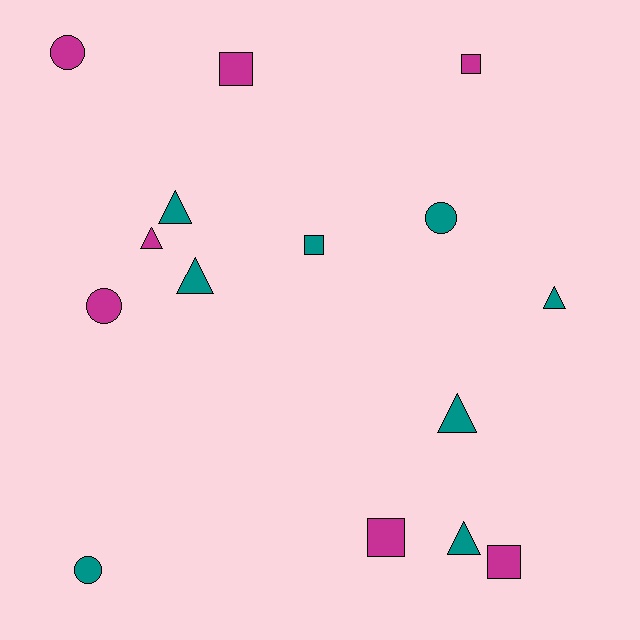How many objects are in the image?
There are 15 objects.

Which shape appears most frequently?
Triangle, with 6 objects.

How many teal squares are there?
There is 1 teal square.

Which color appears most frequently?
Teal, with 8 objects.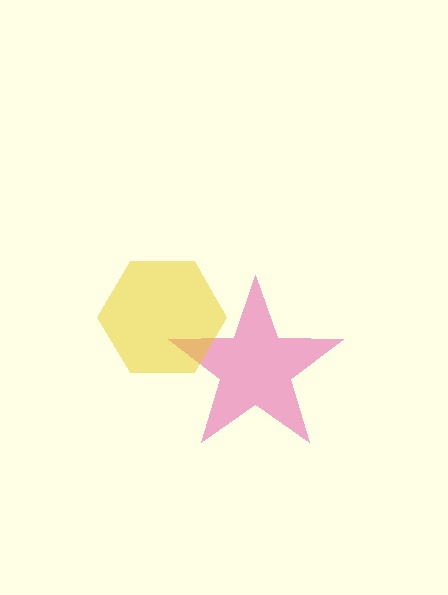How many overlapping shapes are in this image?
There are 2 overlapping shapes in the image.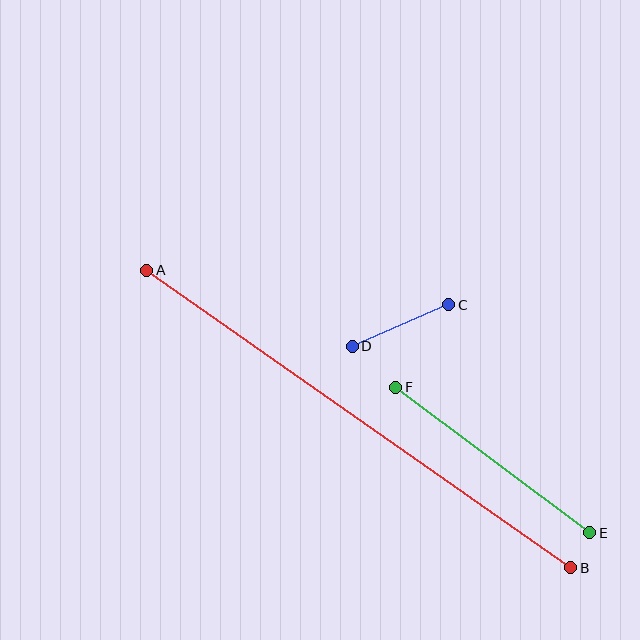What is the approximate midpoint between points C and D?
The midpoint is at approximately (401, 326) pixels.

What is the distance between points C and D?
The distance is approximately 105 pixels.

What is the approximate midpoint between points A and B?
The midpoint is at approximately (359, 419) pixels.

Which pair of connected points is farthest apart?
Points A and B are farthest apart.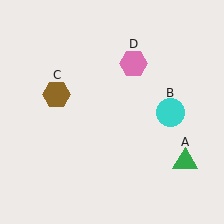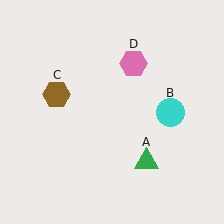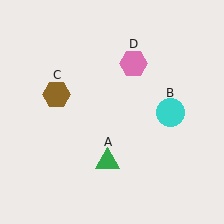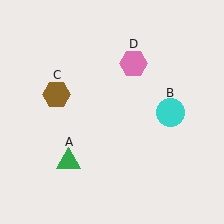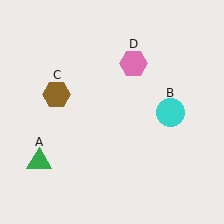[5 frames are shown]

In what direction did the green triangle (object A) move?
The green triangle (object A) moved left.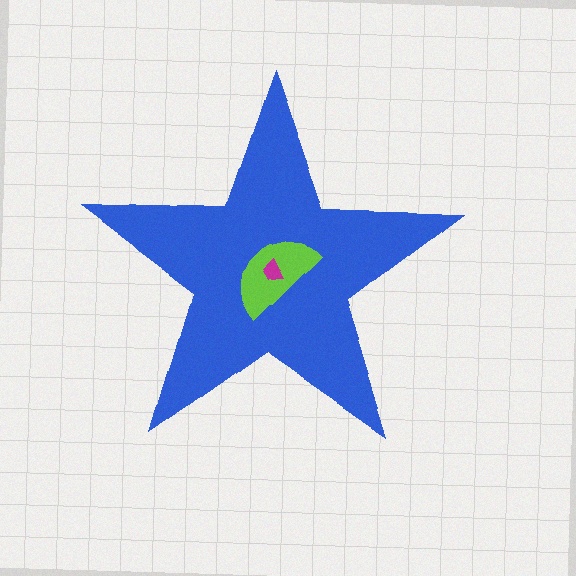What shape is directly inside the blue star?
The lime semicircle.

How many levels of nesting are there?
3.